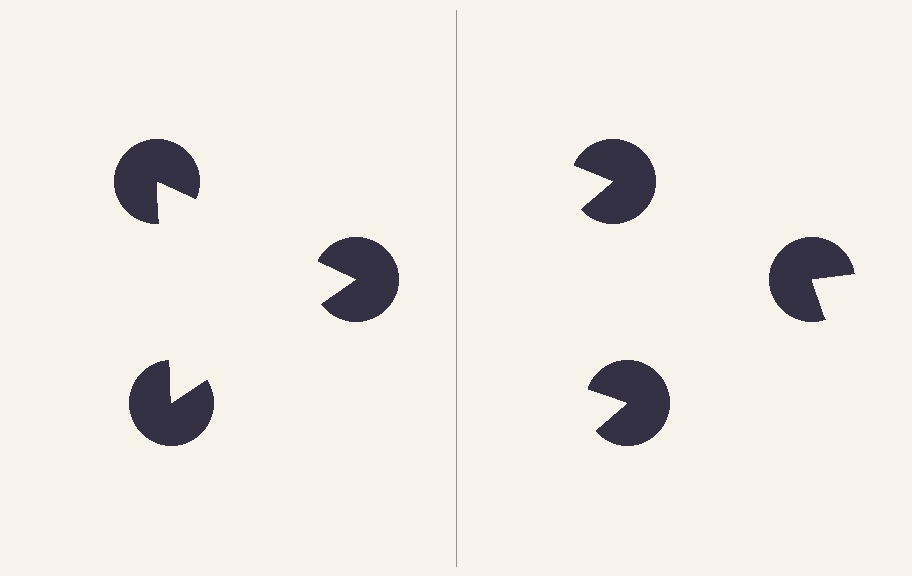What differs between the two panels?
The pac-man discs are positioned identically on both sides; only the wedge orientations differ. On the left they align to a triangle; on the right they are misaligned.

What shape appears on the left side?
An illusory triangle.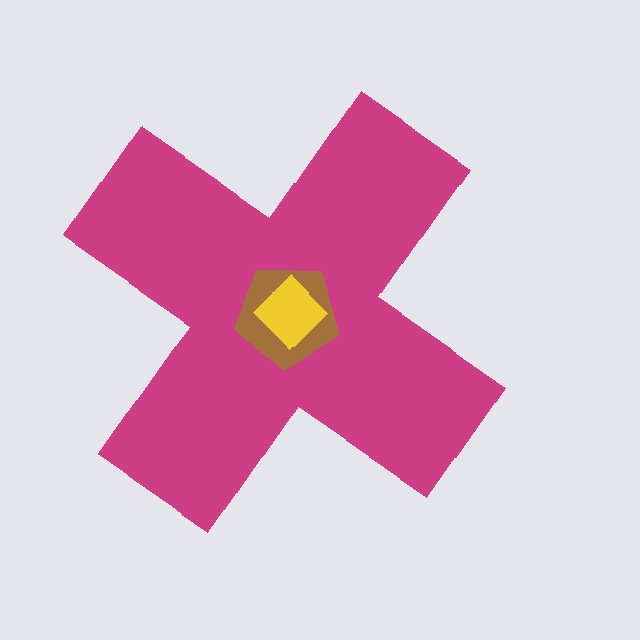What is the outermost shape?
The magenta cross.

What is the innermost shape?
The yellow diamond.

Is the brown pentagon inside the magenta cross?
Yes.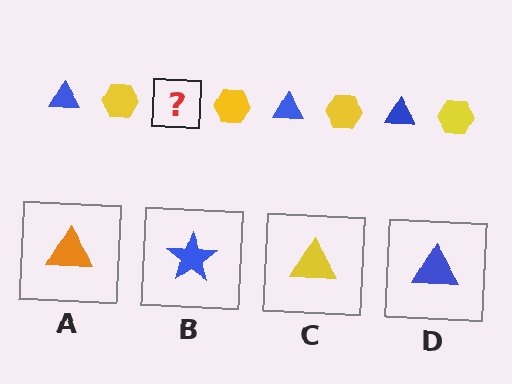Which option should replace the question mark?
Option D.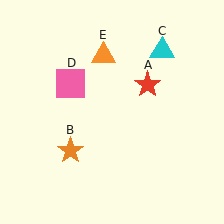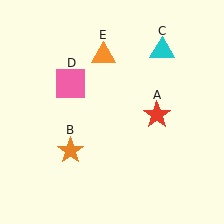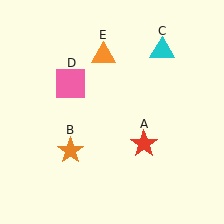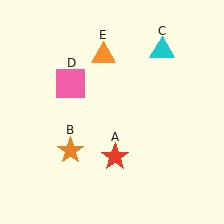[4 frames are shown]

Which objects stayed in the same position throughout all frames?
Orange star (object B) and cyan triangle (object C) and pink square (object D) and orange triangle (object E) remained stationary.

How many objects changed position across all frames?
1 object changed position: red star (object A).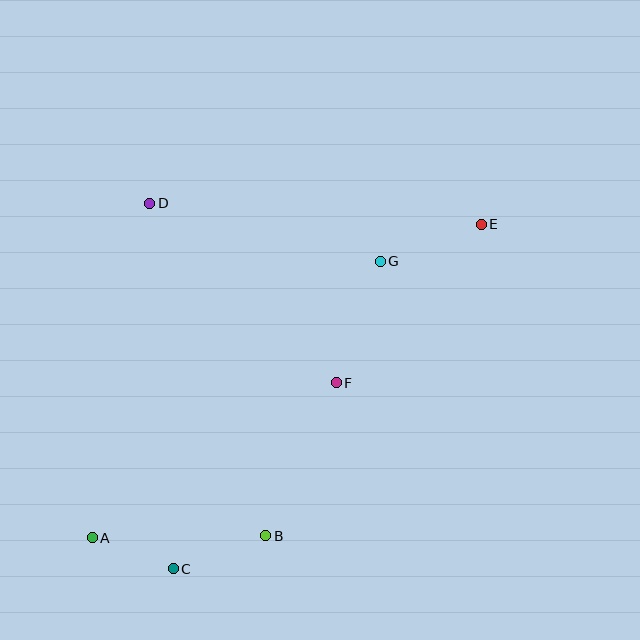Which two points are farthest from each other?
Points A and E are farthest from each other.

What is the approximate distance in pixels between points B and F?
The distance between B and F is approximately 169 pixels.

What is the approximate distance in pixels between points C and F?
The distance between C and F is approximately 248 pixels.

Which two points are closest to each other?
Points A and C are closest to each other.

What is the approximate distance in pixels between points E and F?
The distance between E and F is approximately 215 pixels.